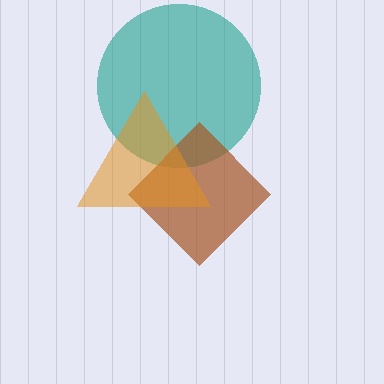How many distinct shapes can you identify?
There are 3 distinct shapes: a teal circle, a brown diamond, an orange triangle.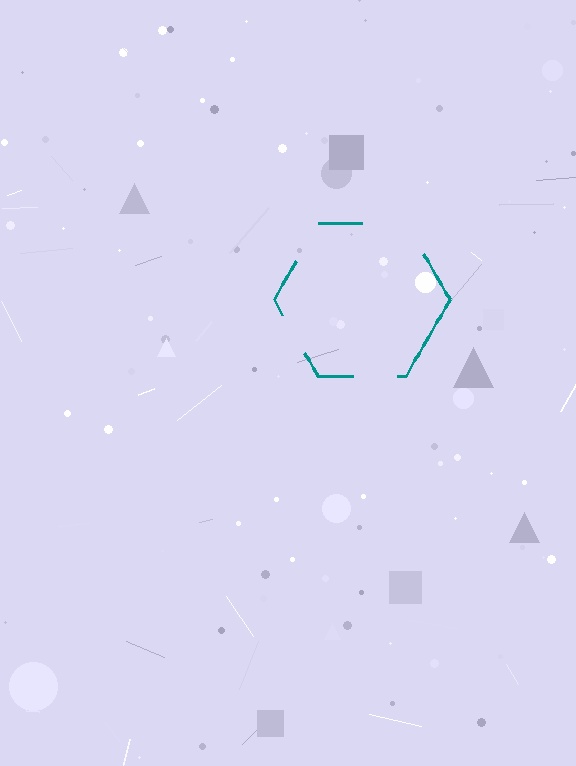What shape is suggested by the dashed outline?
The dashed outline suggests a hexagon.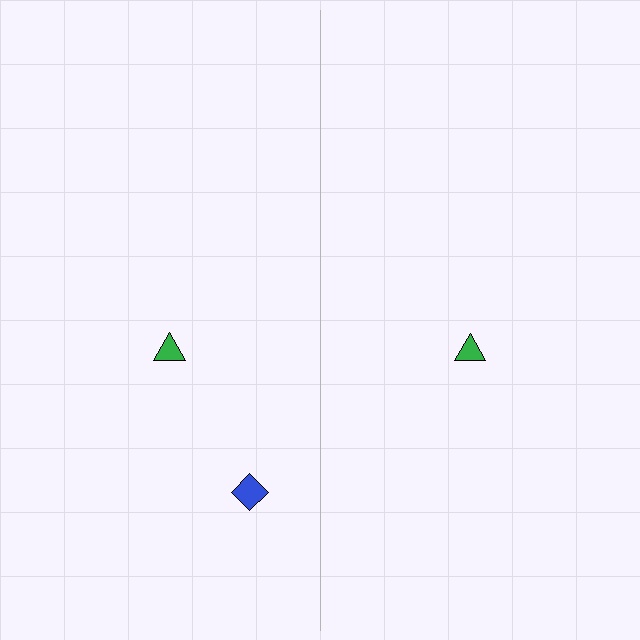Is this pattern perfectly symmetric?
No, the pattern is not perfectly symmetric. A blue diamond is missing from the right side.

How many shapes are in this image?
There are 3 shapes in this image.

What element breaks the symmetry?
A blue diamond is missing from the right side.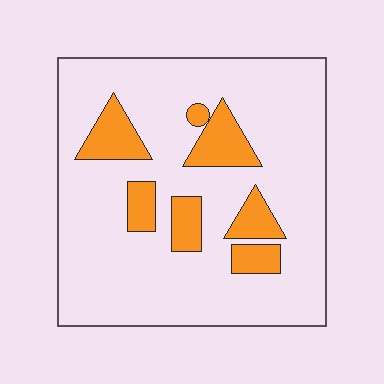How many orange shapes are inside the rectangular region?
7.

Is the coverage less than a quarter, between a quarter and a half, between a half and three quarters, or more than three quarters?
Less than a quarter.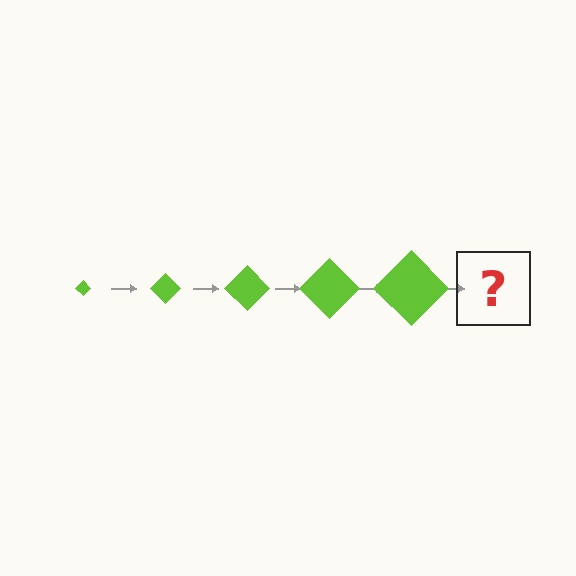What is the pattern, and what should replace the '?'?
The pattern is that the diamond gets progressively larger each step. The '?' should be a lime diamond, larger than the previous one.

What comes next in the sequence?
The next element should be a lime diamond, larger than the previous one.